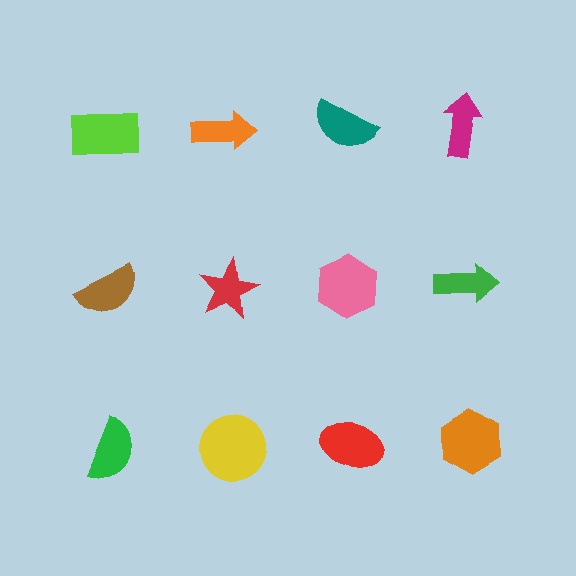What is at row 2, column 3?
A pink hexagon.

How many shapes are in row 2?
4 shapes.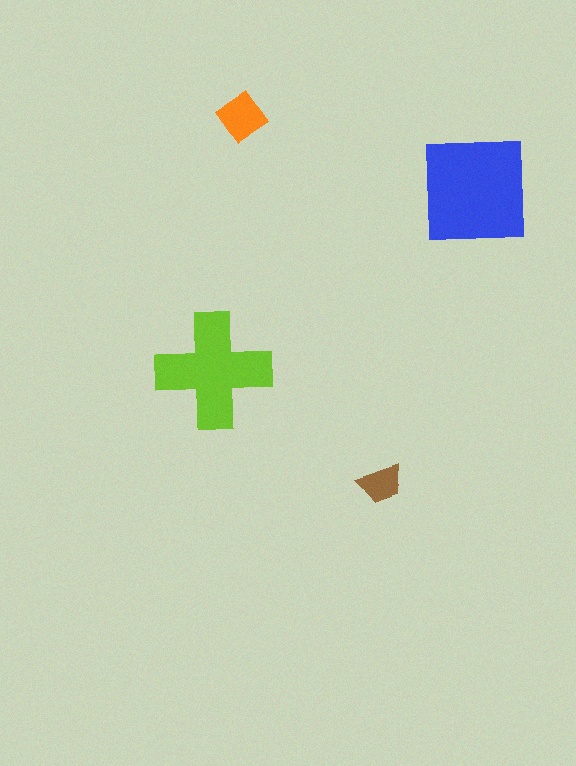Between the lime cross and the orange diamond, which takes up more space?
The lime cross.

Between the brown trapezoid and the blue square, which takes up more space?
The blue square.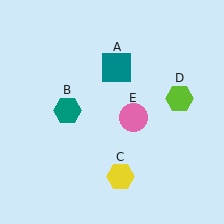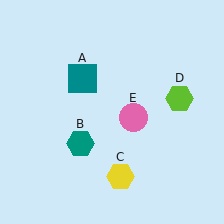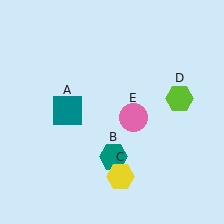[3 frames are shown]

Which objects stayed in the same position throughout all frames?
Yellow hexagon (object C) and lime hexagon (object D) and pink circle (object E) remained stationary.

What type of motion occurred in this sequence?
The teal square (object A), teal hexagon (object B) rotated counterclockwise around the center of the scene.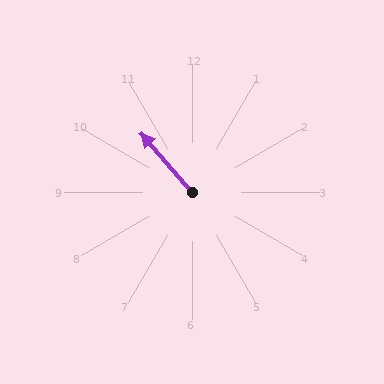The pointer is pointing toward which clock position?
Roughly 11 o'clock.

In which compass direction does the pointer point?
Northwest.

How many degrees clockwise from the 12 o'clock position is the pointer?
Approximately 319 degrees.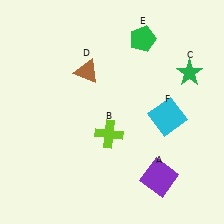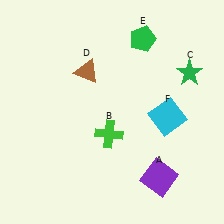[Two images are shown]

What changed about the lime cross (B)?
In Image 1, B is lime. In Image 2, it changed to green.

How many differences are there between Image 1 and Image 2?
There is 1 difference between the two images.